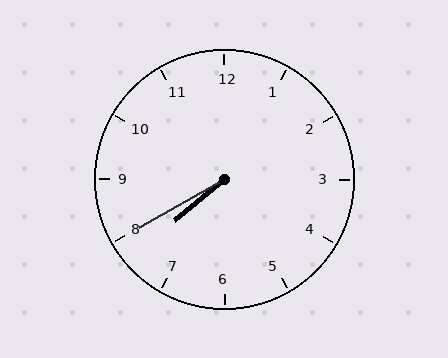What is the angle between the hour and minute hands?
Approximately 10 degrees.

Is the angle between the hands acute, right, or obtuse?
It is acute.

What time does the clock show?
7:40.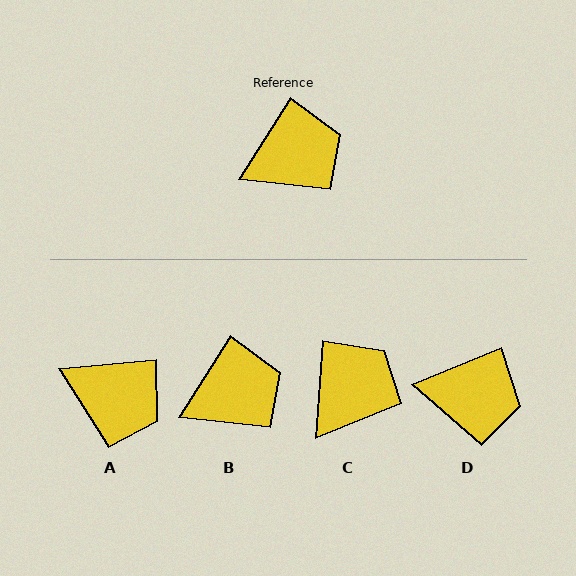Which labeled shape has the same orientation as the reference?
B.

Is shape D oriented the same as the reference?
No, it is off by about 35 degrees.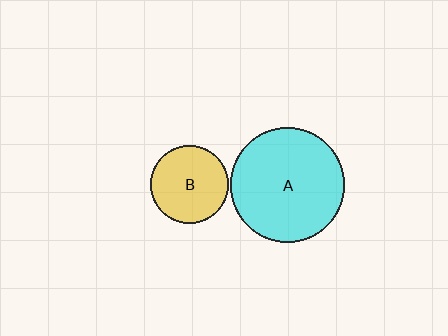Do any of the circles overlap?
No, none of the circles overlap.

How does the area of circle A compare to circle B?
Approximately 2.1 times.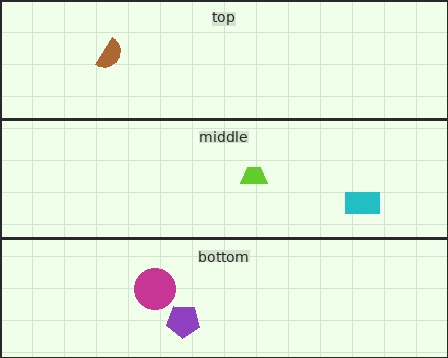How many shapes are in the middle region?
2.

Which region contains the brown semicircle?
The top region.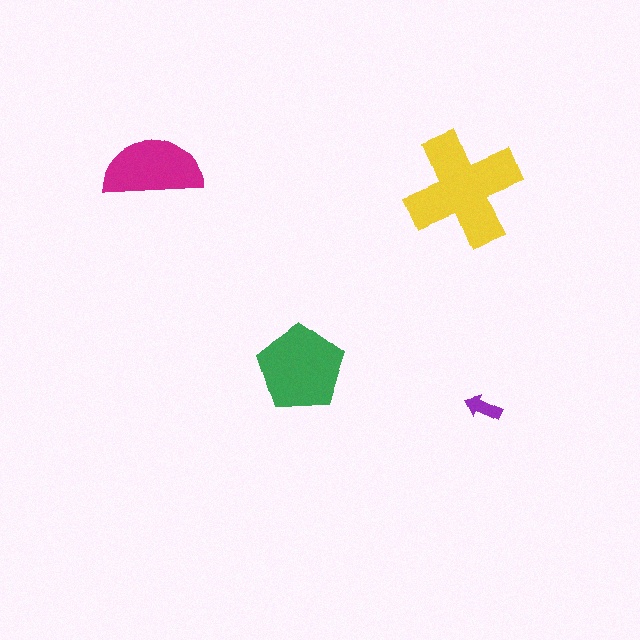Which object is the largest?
The yellow cross.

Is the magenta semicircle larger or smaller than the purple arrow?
Larger.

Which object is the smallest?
The purple arrow.